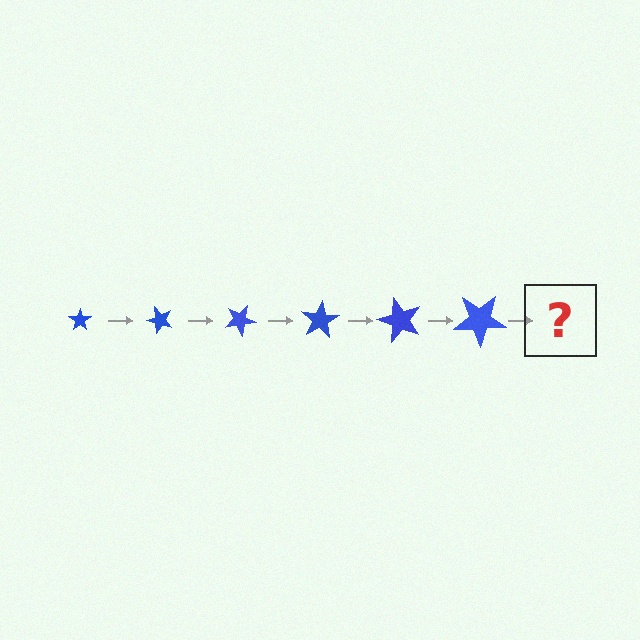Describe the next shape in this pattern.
It should be a star, larger than the previous one and rotated 300 degrees from the start.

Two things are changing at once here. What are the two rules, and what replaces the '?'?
The two rules are that the star grows larger each step and it rotates 50 degrees each step. The '?' should be a star, larger than the previous one and rotated 300 degrees from the start.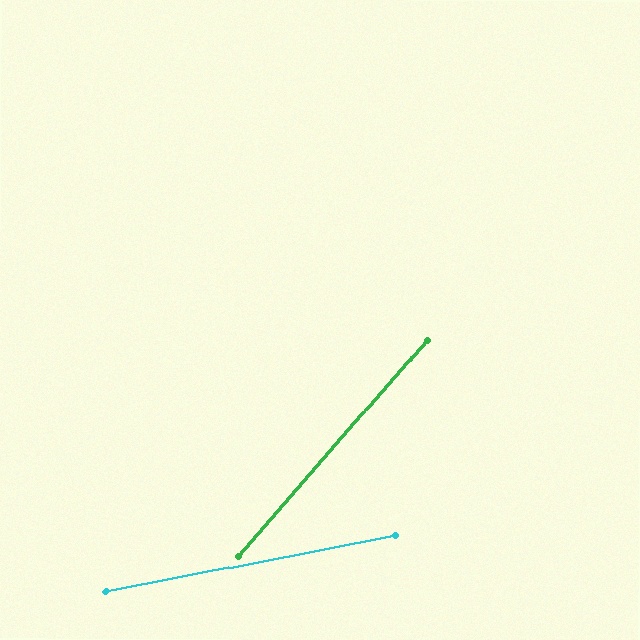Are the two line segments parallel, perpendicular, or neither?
Neither parallel nor perpendicular — they differ by about 38°.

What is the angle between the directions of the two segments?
Approximately 38 degrees.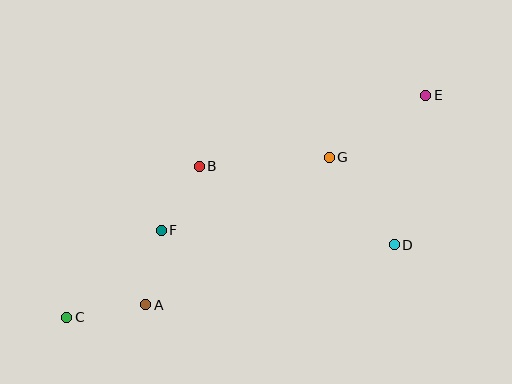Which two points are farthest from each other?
Points C and E are farthest from each other.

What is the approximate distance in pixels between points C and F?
The distance between C and F is approximately 129 pixels.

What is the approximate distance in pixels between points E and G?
The distance between E and G is approximately 115 pixels.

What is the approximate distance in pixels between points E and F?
The distance between E and F is approximately 297 pixels.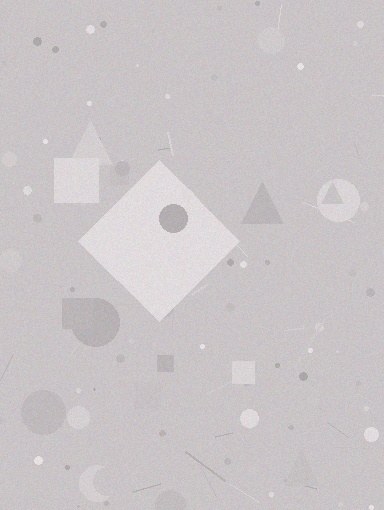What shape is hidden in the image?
A diamond is hidden in the image.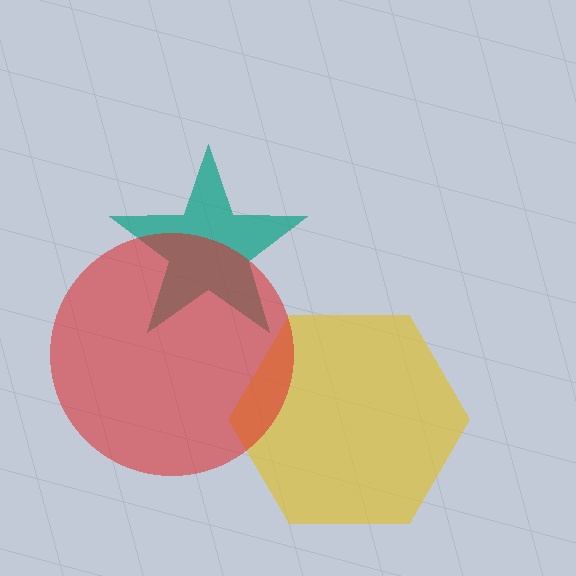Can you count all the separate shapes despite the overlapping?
Yes, there are 3 separate shapes.